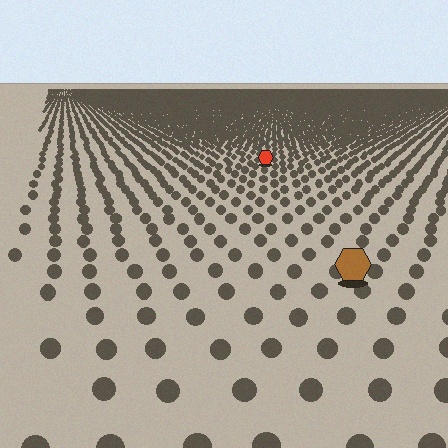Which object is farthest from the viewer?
The red hexagon is farthest from the viewer. It appears smaller and the ground texture around it is denser.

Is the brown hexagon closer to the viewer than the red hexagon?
Yes. The brown hexagon is closer — you can tell from the texture gradient: the ground texture is coarser near it.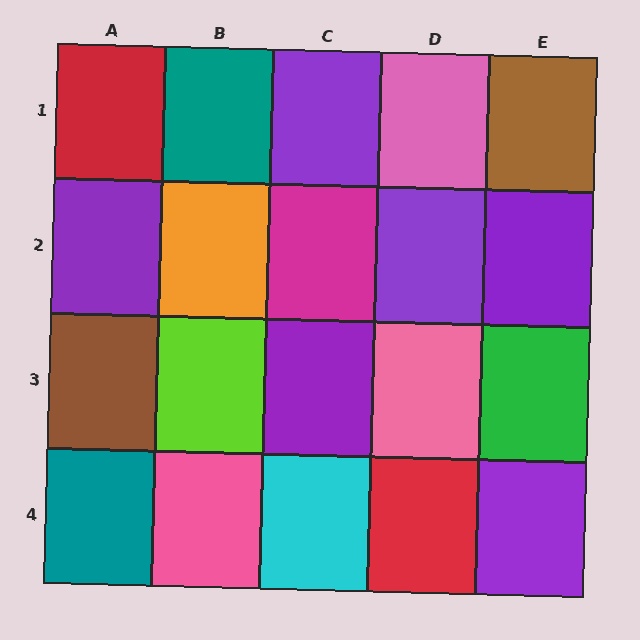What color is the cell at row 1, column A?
Red.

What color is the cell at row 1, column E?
Brown.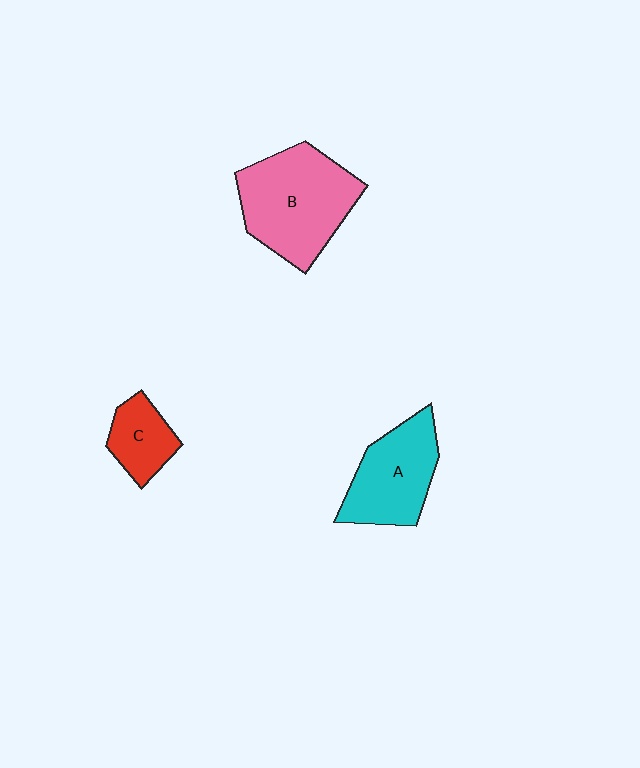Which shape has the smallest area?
Shape C (red).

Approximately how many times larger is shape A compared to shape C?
Approximately 1.8 times.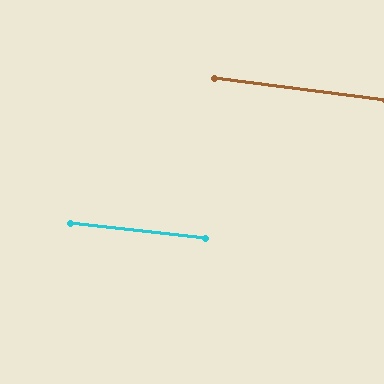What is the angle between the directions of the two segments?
Approximately 1 degree.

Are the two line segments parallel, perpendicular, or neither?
Parallel — their directions differ by only 1.2°.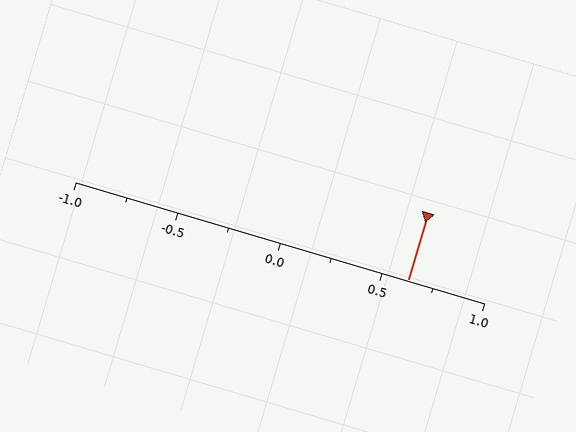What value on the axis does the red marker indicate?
The marker indicates approximately 0.62.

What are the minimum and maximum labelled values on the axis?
The axis runs from -1.0 to 1.0.